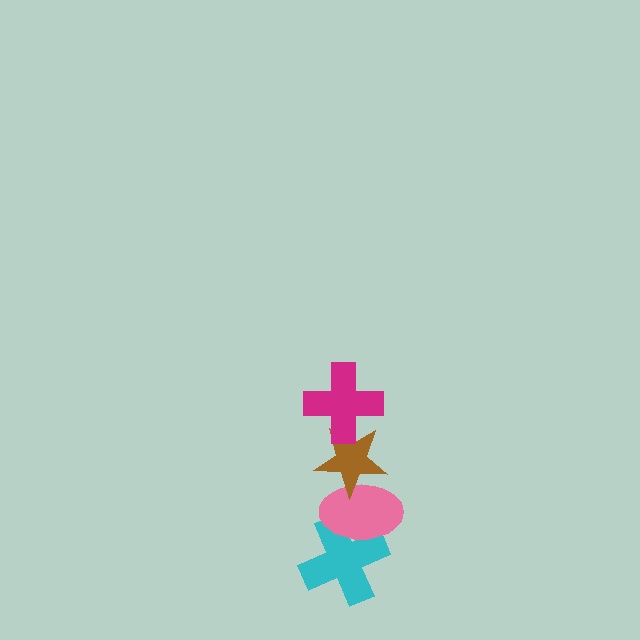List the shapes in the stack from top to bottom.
From top to bottom: the magenta cross, the brown star, the pink ellipse, the cyan cross.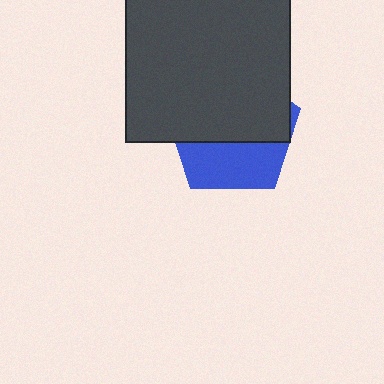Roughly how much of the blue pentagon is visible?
A small part of it is visible (roughly 38%).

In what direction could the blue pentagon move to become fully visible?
The blue pentagon could move down. That would shift it out from behind the dark gray square entirely.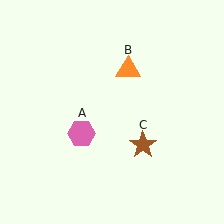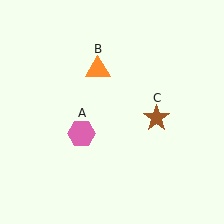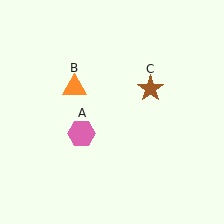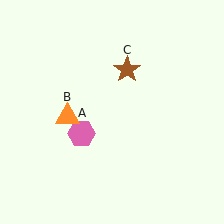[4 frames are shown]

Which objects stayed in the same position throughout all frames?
Pink hexagon (object A) remained stationary.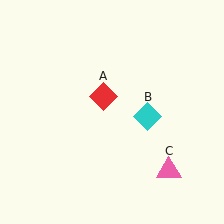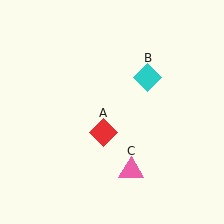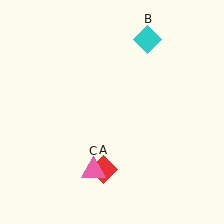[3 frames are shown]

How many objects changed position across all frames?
3 objects changed position: red diamond (object A), cyan diamond (object B), pink triangle (object C).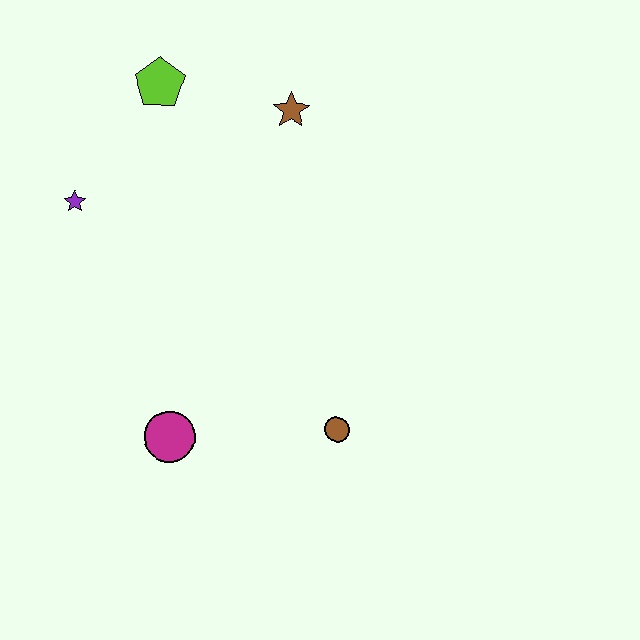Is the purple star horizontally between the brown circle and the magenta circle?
No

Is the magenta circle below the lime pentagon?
Yes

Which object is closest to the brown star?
The lime pentagon is closest to the brown star.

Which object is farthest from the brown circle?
The lime pentagon is farthest from the brown circle.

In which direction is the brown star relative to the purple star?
The brown star is to the right of the purple star.